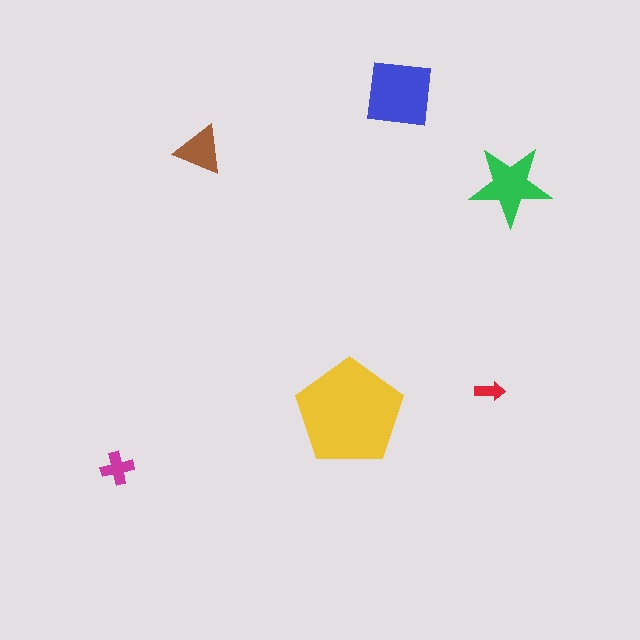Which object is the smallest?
The red arrow.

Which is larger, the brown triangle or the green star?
The green star.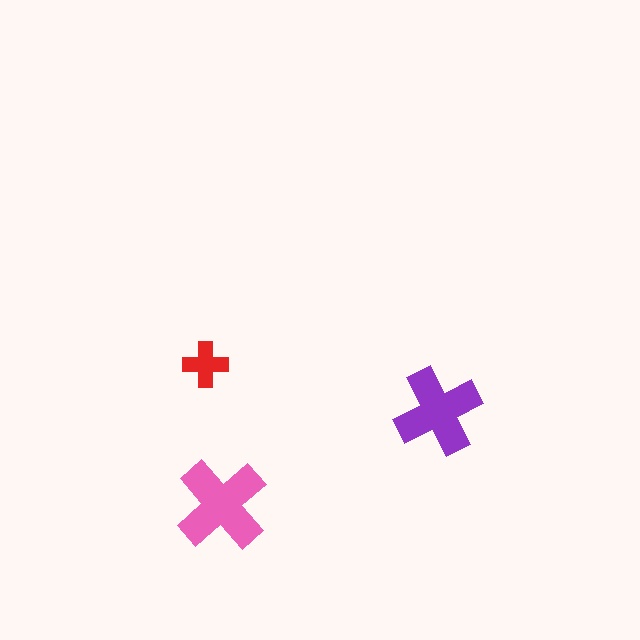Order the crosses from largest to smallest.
the pink one, the purple one, the red one.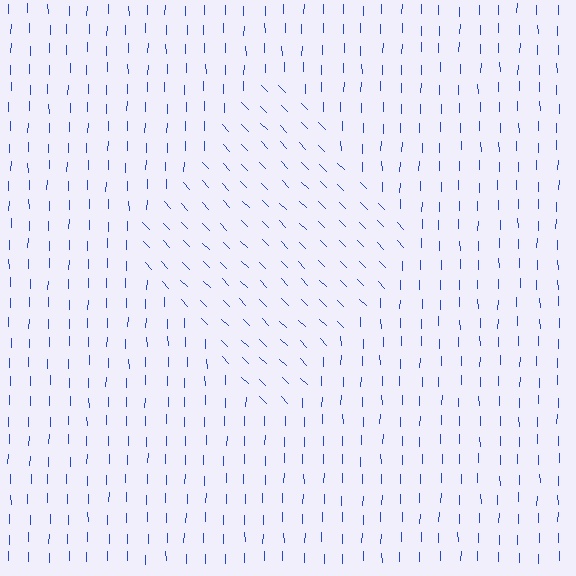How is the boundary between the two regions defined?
The boundary is defined purely by a change in line orientation (approximately 45 degrees difference). All lines are the same color and thickness.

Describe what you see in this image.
The image is filled with small blue line segments. A diamond region in the image has lines oriented differently from the surrounding lines, creating a visible texture boundary.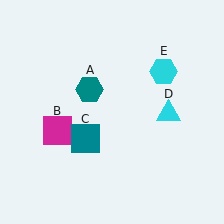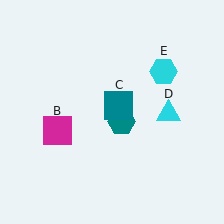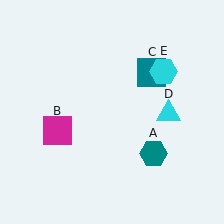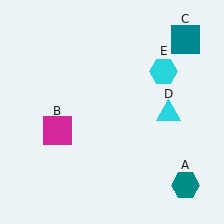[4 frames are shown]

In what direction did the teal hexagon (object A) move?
The teal hexagon (object A) moved down and to the right.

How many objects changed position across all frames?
2 objects changed position: teal hexagon (object A), teal square (object C).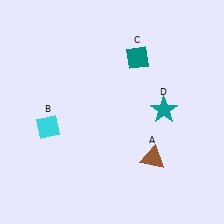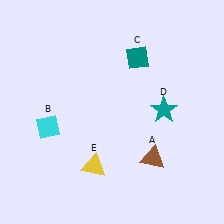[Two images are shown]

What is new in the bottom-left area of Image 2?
A yellow triangle (E) was added in the bottom-left area of Image 2.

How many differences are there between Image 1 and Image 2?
There is 1 difference between the two images.